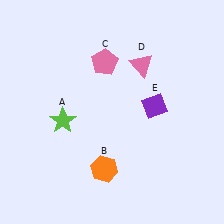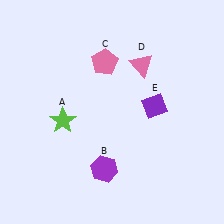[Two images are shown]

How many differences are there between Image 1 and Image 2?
There is 1 difference between the two images.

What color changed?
The hexagon (B) changed from orange in Image 1 to purple in Image 2.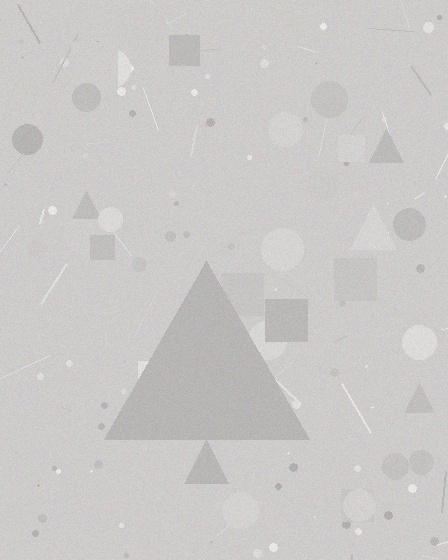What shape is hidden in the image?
A triangle is hidden in the image.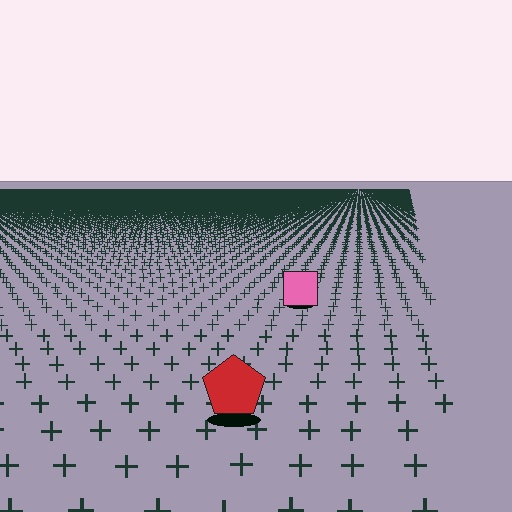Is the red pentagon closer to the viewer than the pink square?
Yes. The red pentagon is closer — you can tell from the texture gradient: the ground texture is coarser near it.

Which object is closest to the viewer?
The red pentagon is closest. The texture marks near it are larger and more spread out.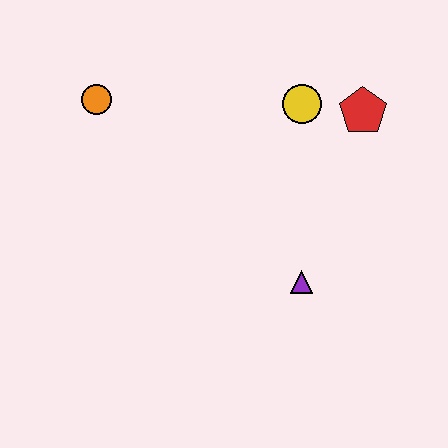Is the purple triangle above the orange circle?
No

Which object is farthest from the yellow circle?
The orange circle is farthest from the yellow circle.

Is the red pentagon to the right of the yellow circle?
Yes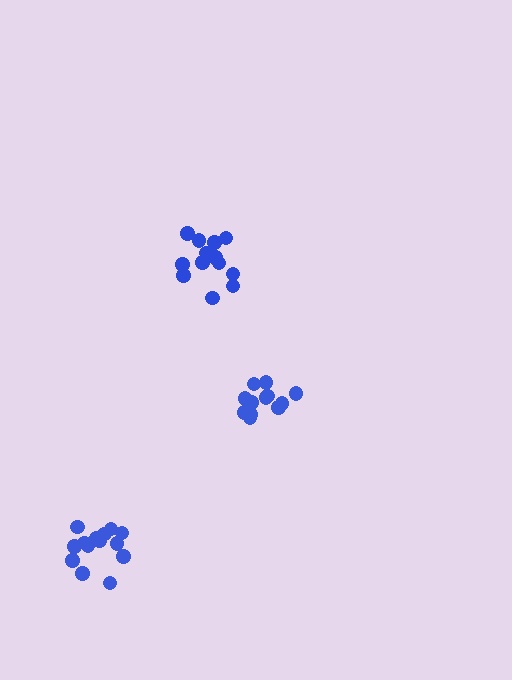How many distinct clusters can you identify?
There are 3 distinct clusters.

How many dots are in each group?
Group 1: 14 dots, Group 2: 14 dots, Group 3: 12 dots (40 total).